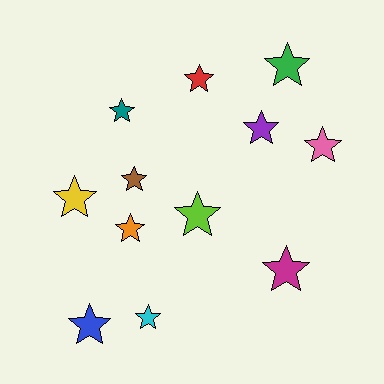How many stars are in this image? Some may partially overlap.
There are 12 stars.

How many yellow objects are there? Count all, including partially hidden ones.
There is 1 yellow object.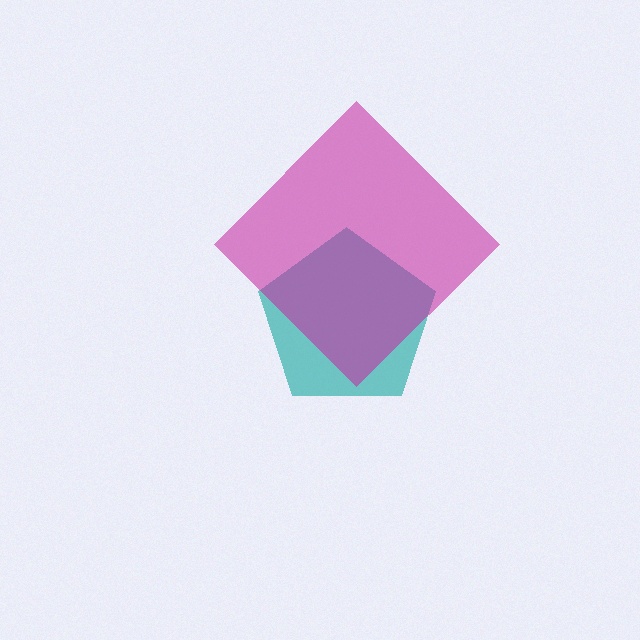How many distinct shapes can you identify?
There are 2 distinct shapes: a teal pentagon, a magenta diamond.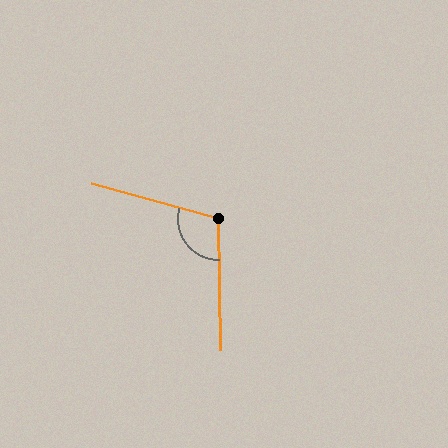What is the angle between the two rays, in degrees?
Approximately 106 degrees.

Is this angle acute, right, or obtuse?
It is obtuse.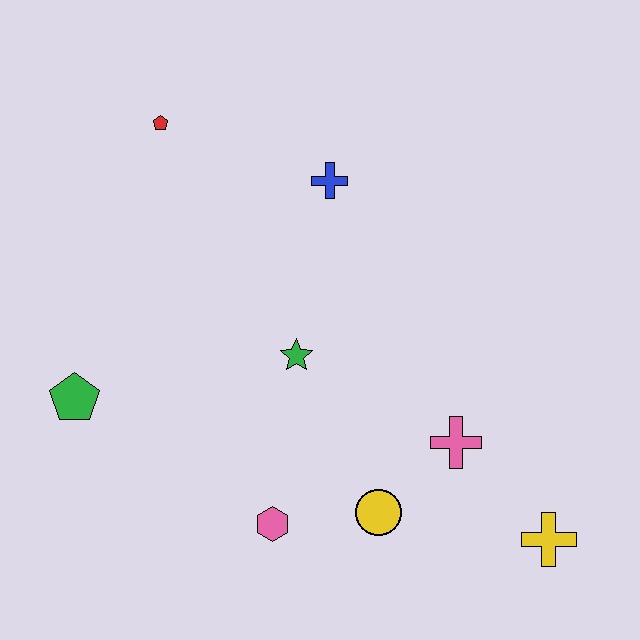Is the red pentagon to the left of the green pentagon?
No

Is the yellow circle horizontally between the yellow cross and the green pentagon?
Yes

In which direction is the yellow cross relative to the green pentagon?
The yellow cross is to the right of the green pentagon.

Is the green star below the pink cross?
No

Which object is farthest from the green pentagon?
The yellow cross is farthest from the green pentagon.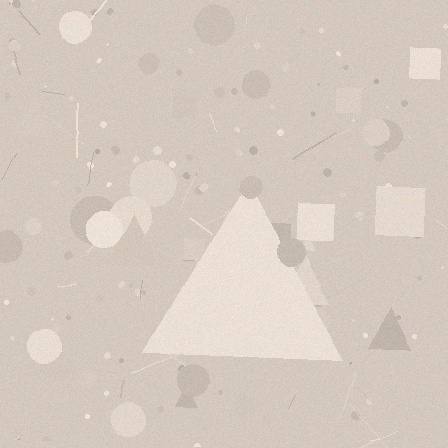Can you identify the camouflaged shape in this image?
The camouflaged shape is a triangle.